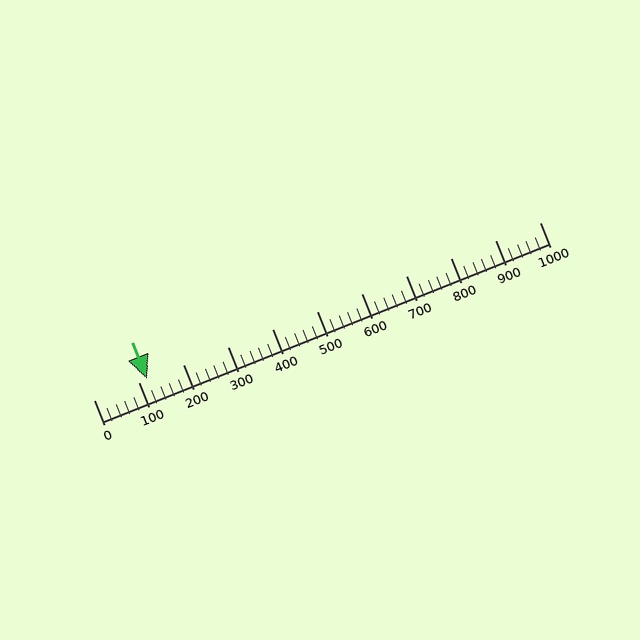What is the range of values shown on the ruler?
The ruler shows values from 0 to 1000.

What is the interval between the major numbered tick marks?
The major tick marks are spaced 100 units apart.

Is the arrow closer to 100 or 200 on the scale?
The arrow is closer to 100.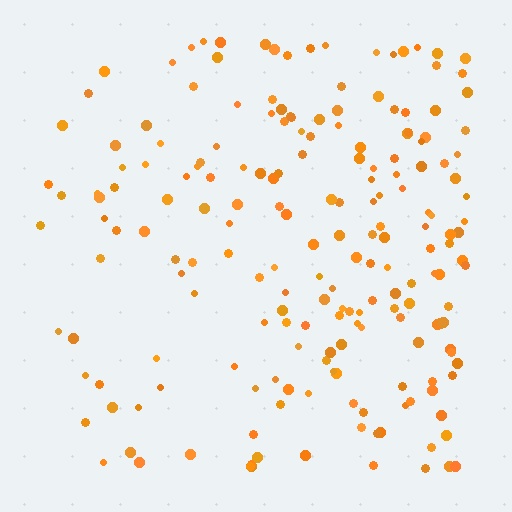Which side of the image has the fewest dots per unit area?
The left.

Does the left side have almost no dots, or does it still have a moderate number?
Still a moderate number, just noticeably fewer than the right.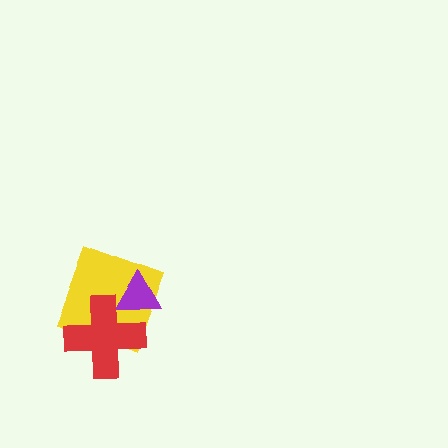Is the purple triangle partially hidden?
Yes, it is partially covered by another shape.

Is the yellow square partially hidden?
Yes, it is partially covered by another shape.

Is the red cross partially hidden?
No, no other shape covers it.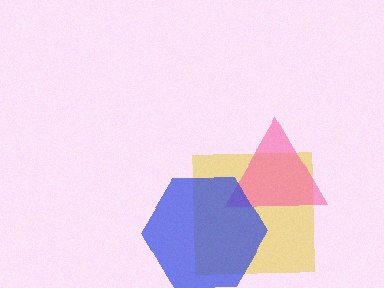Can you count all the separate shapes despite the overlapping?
Yes, there are 3 separate shapes.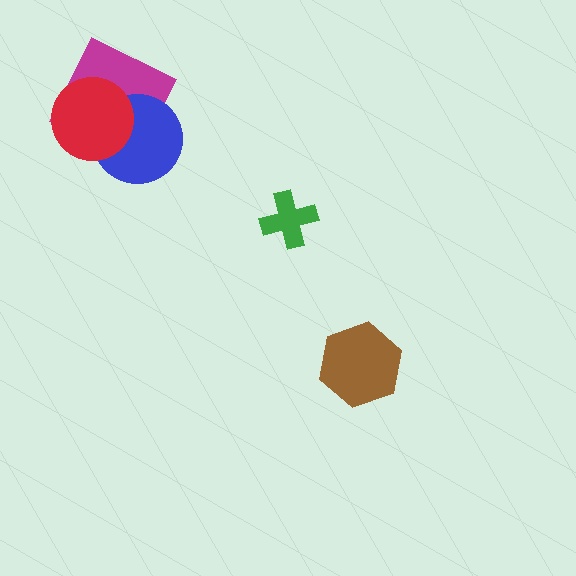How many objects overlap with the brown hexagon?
0 objects overlap with the brown hexagon.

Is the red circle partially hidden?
No, no other shape covers it.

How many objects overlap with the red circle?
2 objects overlap with the red circle.